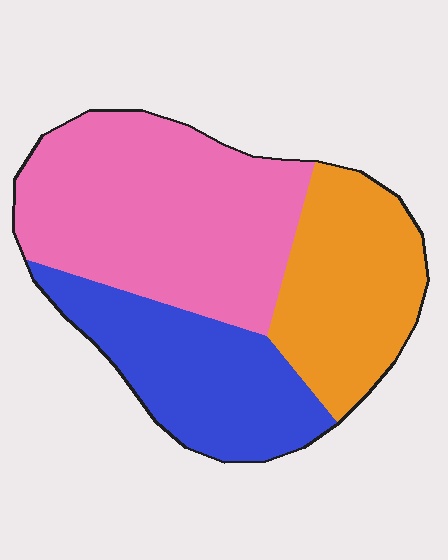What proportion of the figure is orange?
Orange takes up about one quarter (1/4) of the figure.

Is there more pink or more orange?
Pink.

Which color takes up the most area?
Pink, at roughly 45%.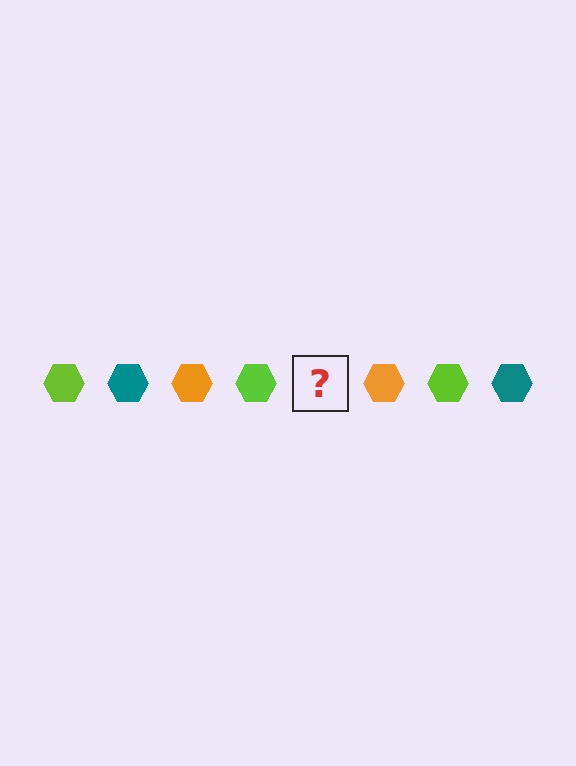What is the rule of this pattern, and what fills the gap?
The rule is that the pattern cycles through lime, teal, orange hexagons. The gap should be filled with a teal hexagon.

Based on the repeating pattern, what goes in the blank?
The blank should be a teal hexagon.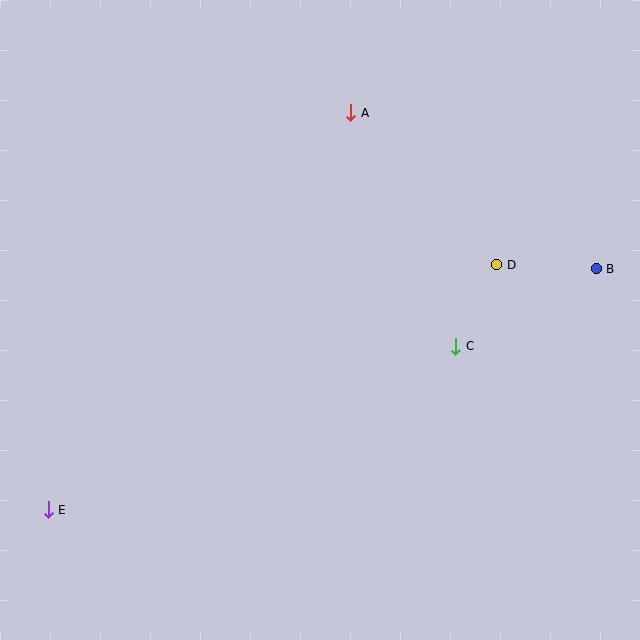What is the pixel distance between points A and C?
The distance between A and C is 256 pixels.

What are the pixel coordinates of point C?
Point C is at (456, 346).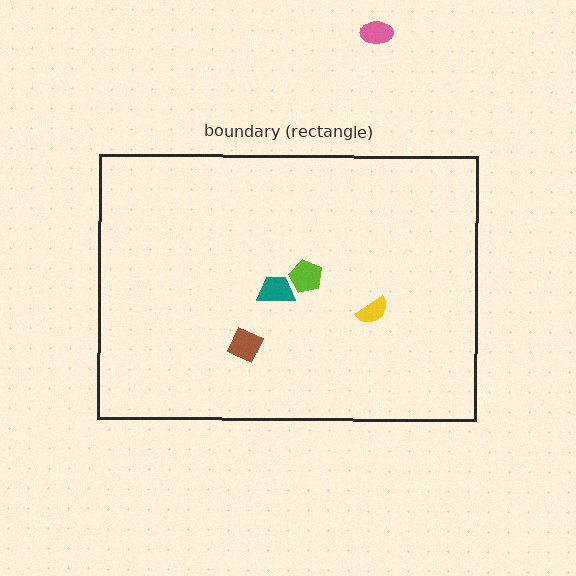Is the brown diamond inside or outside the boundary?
Inside.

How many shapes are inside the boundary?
4 inside, 1 outside.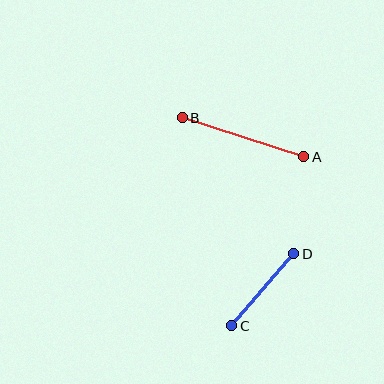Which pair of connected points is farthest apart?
Points A and B are farthest apart.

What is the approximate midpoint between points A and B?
The midpoint is at approximately (243, 137) pixels.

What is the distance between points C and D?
The distance is approximately 95 pixels.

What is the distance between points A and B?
The distance is approximately 128 pixels.